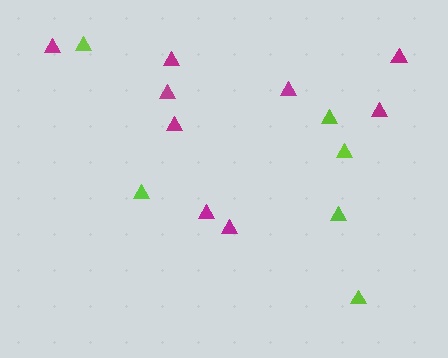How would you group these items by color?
There are 2 groups: one group of lime triangles (6) and one group of magenta triangles (9).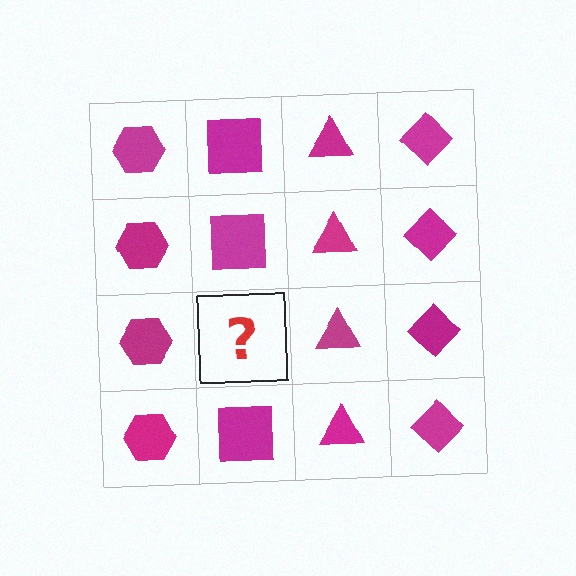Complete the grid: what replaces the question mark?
The question mark should be replaced with a magenta square.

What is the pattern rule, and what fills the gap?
The rule is that each column has a consistent shape. The gap should be filled with a magenta square.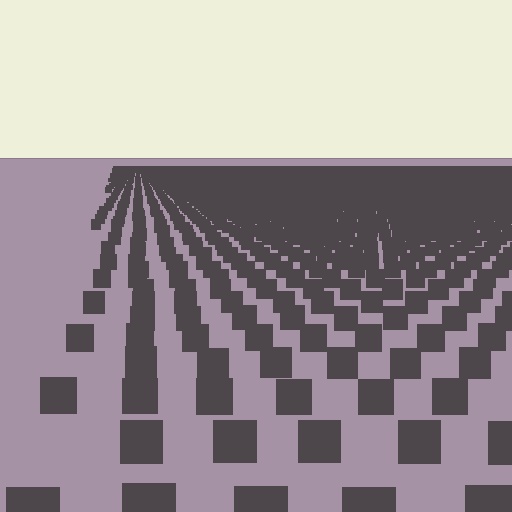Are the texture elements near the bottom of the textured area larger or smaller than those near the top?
Larger. Near the bottom, elements are closer to the viewer and appear at a bigger on-screen size.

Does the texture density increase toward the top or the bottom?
Density increases toward the top.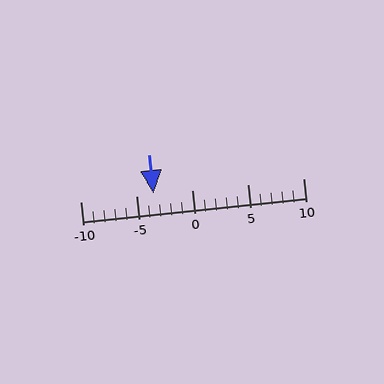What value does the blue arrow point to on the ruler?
The blue arrow points to approximately -3.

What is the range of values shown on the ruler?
The ruler shows values from -10 to 10.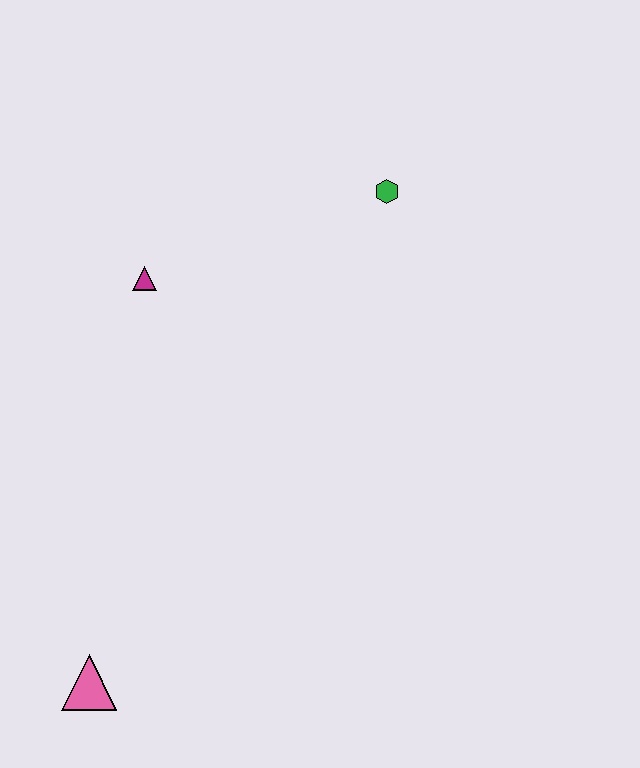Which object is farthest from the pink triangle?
The green hexagon is farthest from the pink triangle.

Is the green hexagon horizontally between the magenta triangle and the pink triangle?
No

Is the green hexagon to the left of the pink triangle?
No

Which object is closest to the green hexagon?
The magenta triangle is closest to the green hexagon.